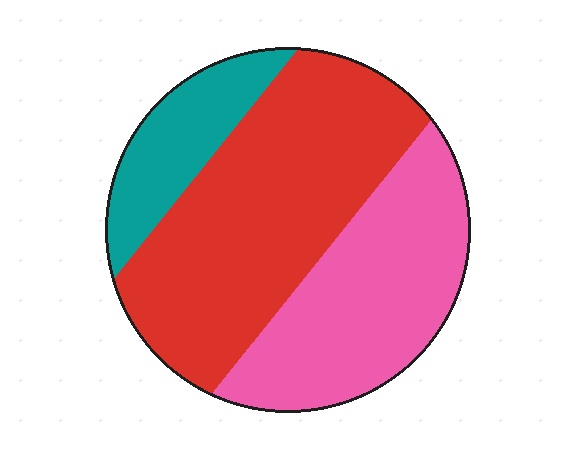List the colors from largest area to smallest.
From largest to smallest: red, pink, teal.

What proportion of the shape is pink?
Pink covers about 35% of the shape.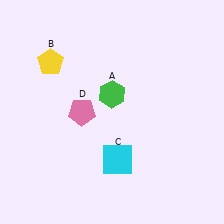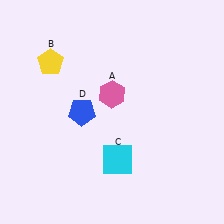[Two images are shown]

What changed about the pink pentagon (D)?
In Image 1, D is pink. In Image 2, it changed to blue.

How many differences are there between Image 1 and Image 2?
There are 2 differences between the two images.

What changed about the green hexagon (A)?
In Image 1, A is green. In Image 2, it changed to pink.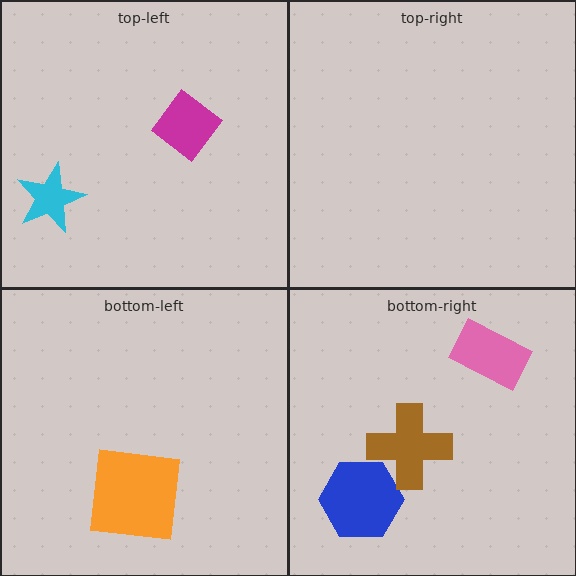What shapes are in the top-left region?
The magenta diamond, the cyan star.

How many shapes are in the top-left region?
2.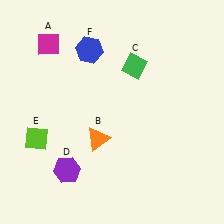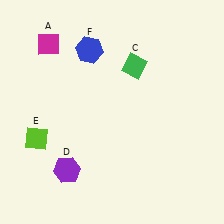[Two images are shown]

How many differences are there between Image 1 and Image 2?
There is 1 difference between the two images.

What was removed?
The orange triangle (B) was removed in Image 2.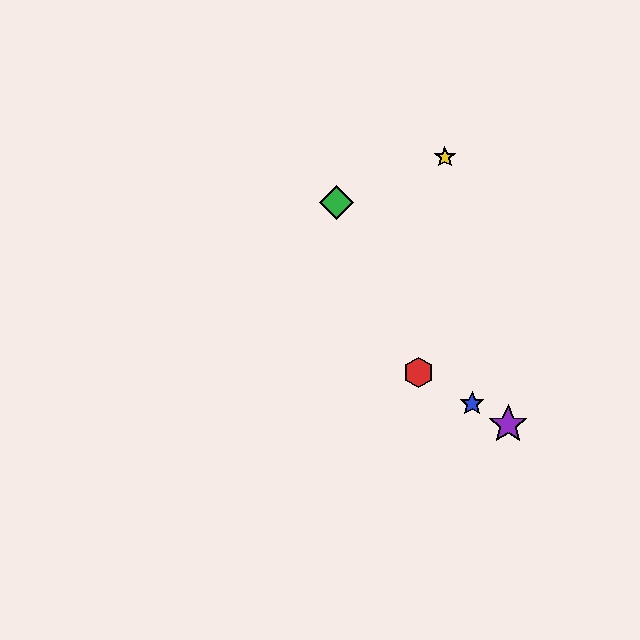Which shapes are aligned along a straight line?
The red hexagon, the blue star, the purple star are aligned along a straight line.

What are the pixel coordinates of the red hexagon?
The red hexagon is at (418, 373).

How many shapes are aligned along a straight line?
3 shapes (the red hexagon, the blue star, the purple star) are aligned along a straight line.